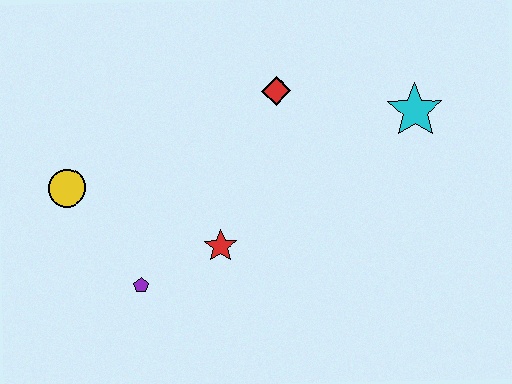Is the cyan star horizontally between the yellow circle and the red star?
No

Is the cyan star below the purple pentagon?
No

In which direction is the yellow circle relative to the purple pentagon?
The yellow circle is above the purple pentagon.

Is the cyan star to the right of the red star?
Yes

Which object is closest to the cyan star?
The red diamond is closest to the cyan star.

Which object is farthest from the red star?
The cyan star is farthest from the red star.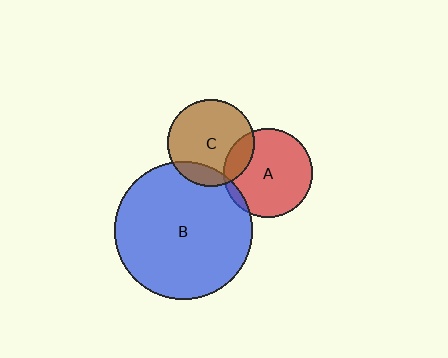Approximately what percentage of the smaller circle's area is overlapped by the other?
Approximately 5%.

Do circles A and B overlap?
Yes.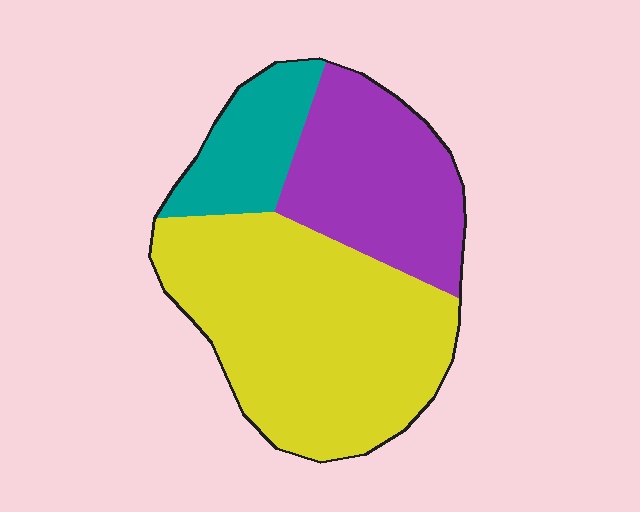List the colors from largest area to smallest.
From largest to smallest: yellow, purple, teal.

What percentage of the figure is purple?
Purple takes up about one third (1/3) of the figure.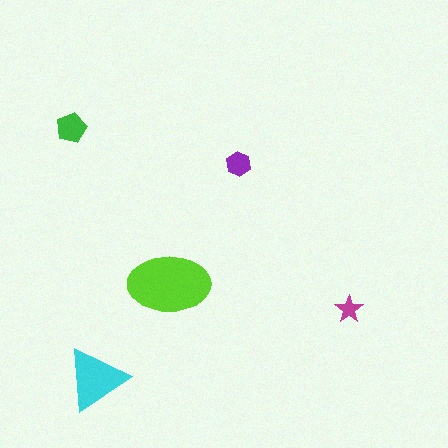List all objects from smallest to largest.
The magenta star, the purple hexagon, the green pentagon, the cyan triangle, the lime ellipse.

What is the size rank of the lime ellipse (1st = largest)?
1st.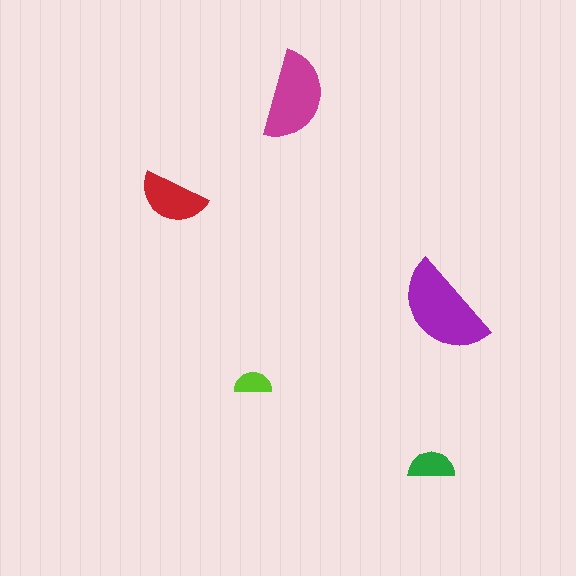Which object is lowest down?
The green semicircle is bottommost.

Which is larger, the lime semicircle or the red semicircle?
The red one.